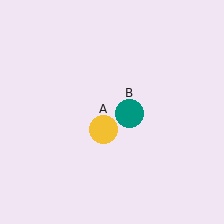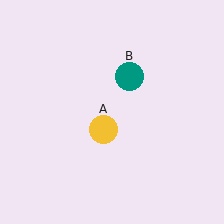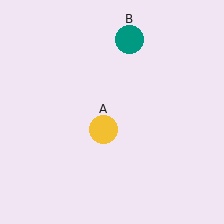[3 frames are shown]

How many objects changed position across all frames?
1 object changed position: teal circle (object B).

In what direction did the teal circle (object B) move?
The teal circle (object B) moved up.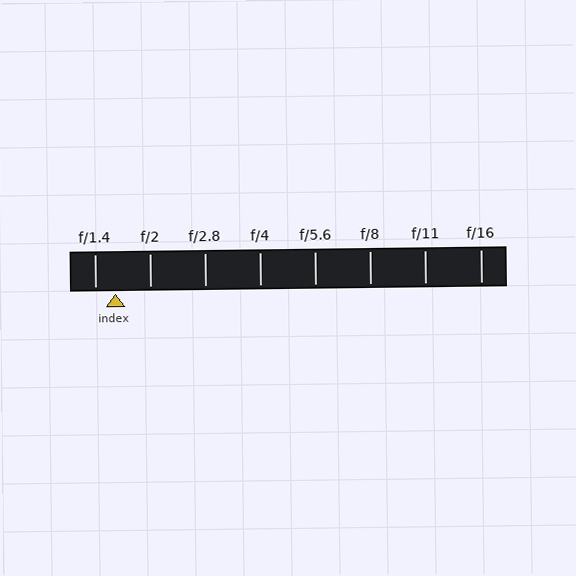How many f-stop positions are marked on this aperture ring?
There are 8 f-stop positions marked.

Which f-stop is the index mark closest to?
The index mark is closest to f/1.4.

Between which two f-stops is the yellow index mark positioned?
The index mark is between f/1.4 and f/2.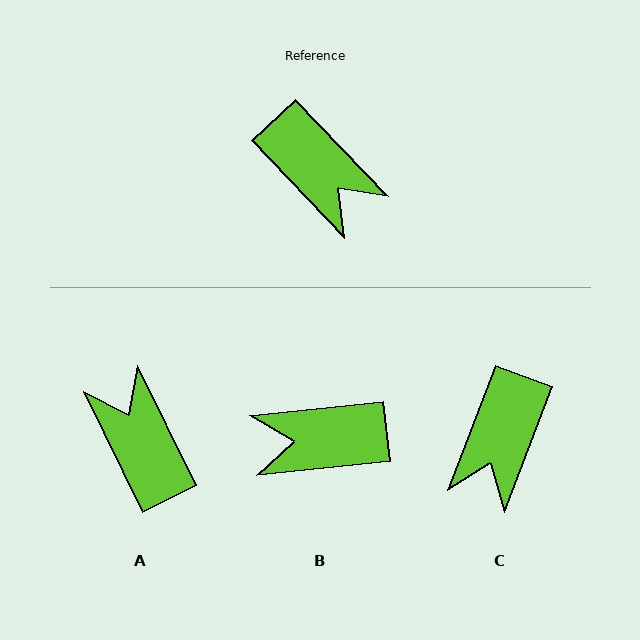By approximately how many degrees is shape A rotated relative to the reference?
Approximately 163 degrees counter-clockwise.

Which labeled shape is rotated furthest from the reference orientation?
A, about 163 degrees away.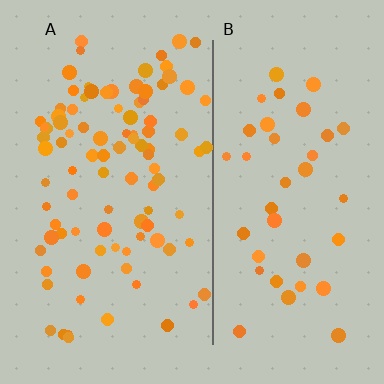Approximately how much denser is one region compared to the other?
Approximately 2.4× — region A over region B.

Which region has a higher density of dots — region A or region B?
A (the left).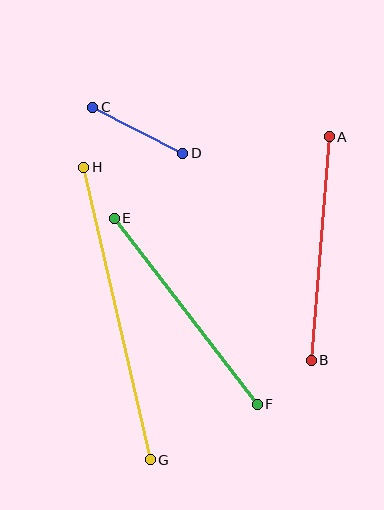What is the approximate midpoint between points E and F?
The midpoint is at approximately (186, 311) pixels.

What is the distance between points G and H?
The distance is approximately 300 pixels.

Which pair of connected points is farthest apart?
Points G and H are farthest apart.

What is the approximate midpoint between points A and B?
The midpoint is at approximately (320, 248) pixels.